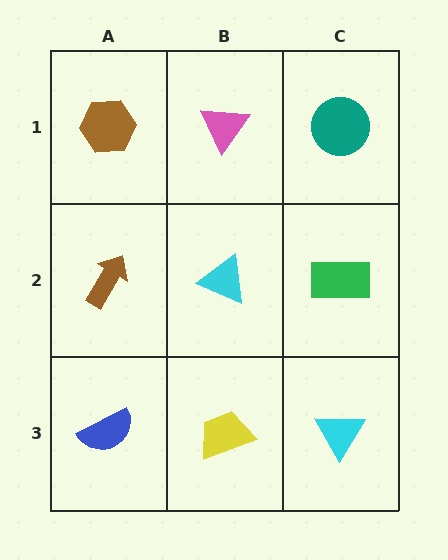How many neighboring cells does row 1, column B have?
3.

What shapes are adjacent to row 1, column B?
A cyan triangle (row 2, column B), a brown hexagon (row 1, column A), a teal circle (row 1, column C).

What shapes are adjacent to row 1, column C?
A green rectangle (row 2, column C), a pink triangle (row 1, column B).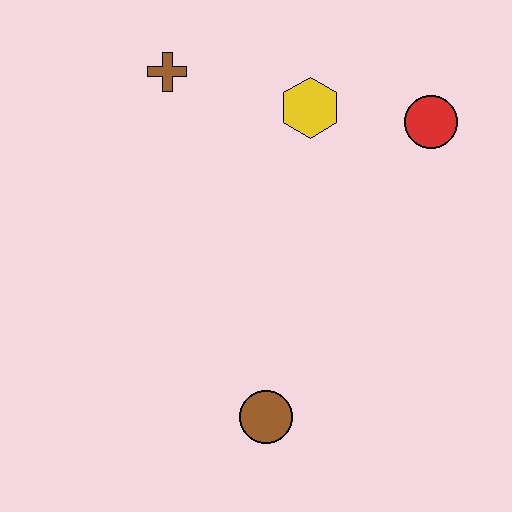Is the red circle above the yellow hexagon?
No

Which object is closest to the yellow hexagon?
The red circle is closest to the yellow hexagon.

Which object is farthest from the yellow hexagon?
The brown circle is farthest from the yellow hexagon.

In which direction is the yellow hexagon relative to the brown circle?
The yellow hexagon is above the brown circle.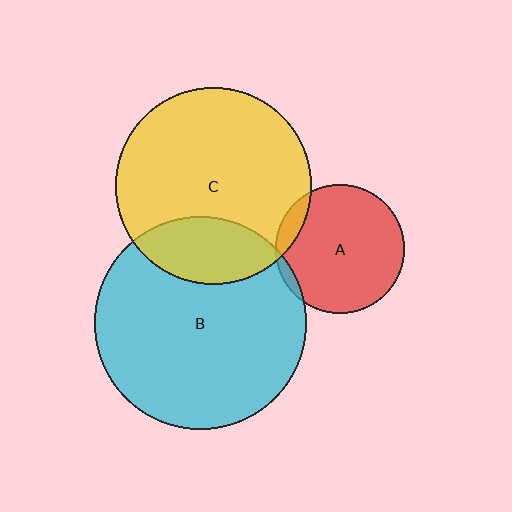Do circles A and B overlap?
Yes.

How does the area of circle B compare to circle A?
Approximately 2.7 times.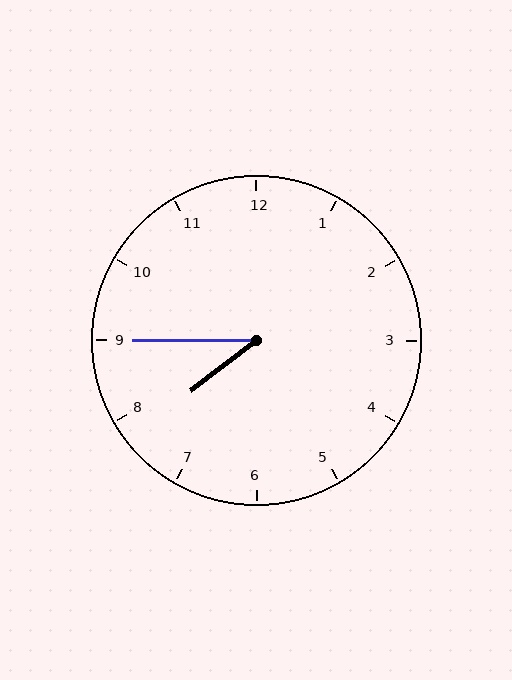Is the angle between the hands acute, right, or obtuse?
It is acute.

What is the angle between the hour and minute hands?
Approximately 38 degrees.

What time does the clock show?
7:45.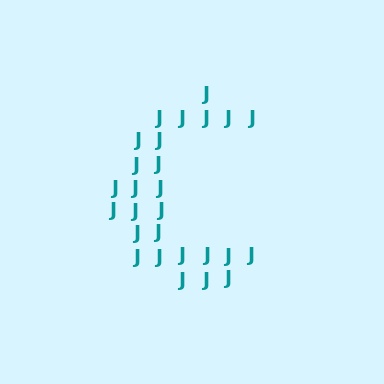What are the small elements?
The small elements are letter J's.